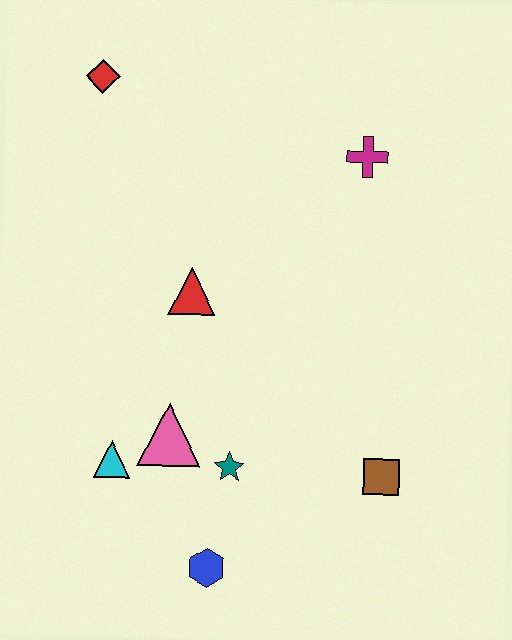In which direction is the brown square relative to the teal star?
The brown square is to the right of the teal star.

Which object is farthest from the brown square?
The red diamond is farthest from the brown square.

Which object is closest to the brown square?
The teal star is closest to the brown square.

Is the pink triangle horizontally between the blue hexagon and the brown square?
No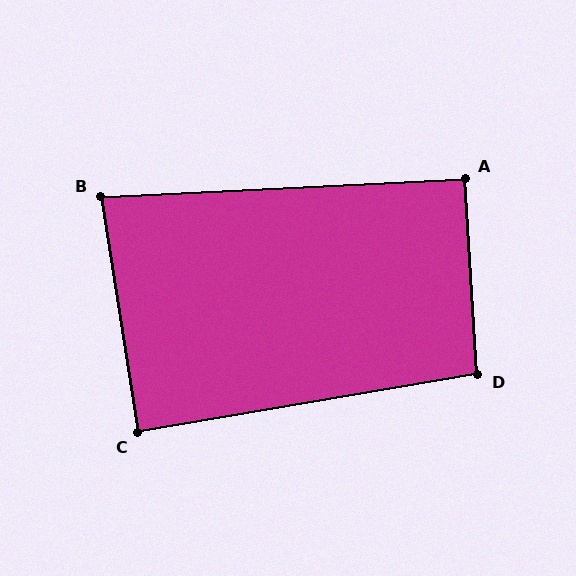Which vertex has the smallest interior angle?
B, at approximately 84 degrees.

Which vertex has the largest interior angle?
D, at approximately 96 degrees.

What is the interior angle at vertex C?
Approximately 89 degrees (approximately right).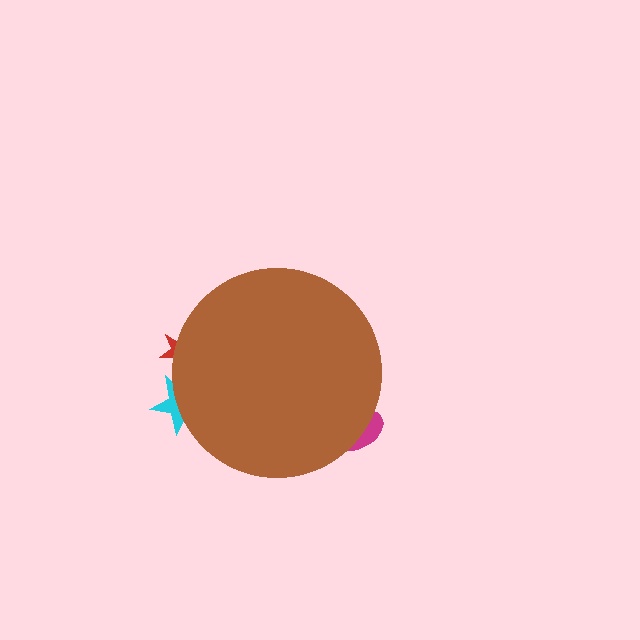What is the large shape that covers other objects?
A brown circle.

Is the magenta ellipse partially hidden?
Yes, the magenta ellipse is partially hidden behind the brown circle.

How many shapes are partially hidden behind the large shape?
3 shapes are partially hidden.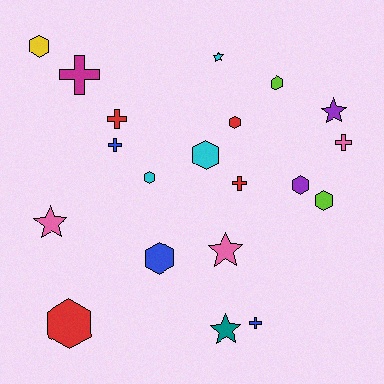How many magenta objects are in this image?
There is 1 magenta object.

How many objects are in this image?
There are 20 objects.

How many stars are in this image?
There are 5 stars.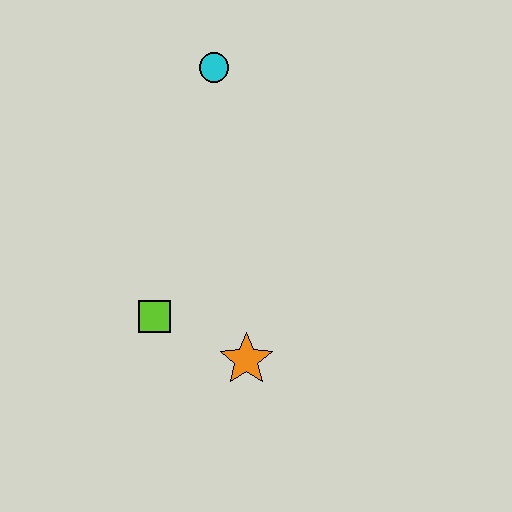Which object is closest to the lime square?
The orange star is closest to the lime square.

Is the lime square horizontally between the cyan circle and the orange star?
No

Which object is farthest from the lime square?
The cyan circle is farthest from the lime square.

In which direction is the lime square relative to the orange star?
The lime square is to the left of the orange star.